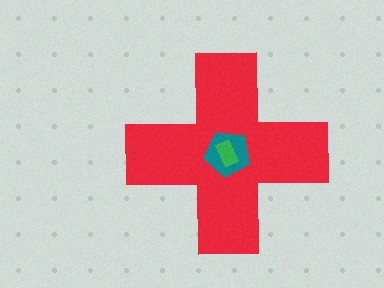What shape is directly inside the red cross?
The teal pentagon.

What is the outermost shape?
The red cross.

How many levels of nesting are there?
3.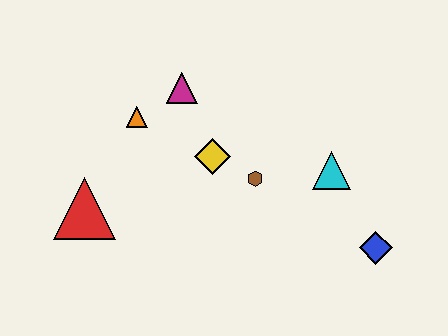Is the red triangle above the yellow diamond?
No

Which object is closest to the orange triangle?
The magenta triangle is closest to the orange triangle.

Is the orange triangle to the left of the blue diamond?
Yes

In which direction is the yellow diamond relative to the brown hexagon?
The yellow diamond is to the left of the brown hexagon.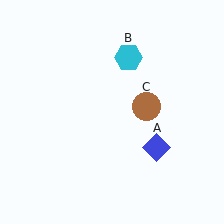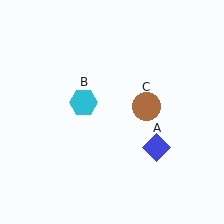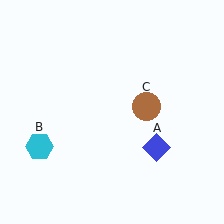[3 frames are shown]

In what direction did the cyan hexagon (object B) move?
The cyan hexagon (object B) moved down and to the left.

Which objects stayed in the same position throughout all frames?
Blue diamond (object A) and brown circle (object C) remained stationary.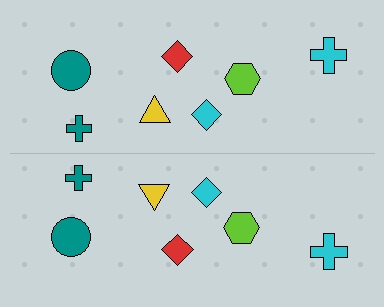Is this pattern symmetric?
Yes, this pattern has bilateral (reflection) symmetry.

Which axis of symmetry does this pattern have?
The pattern has a horizontal axis of symmetry running through the center of the image.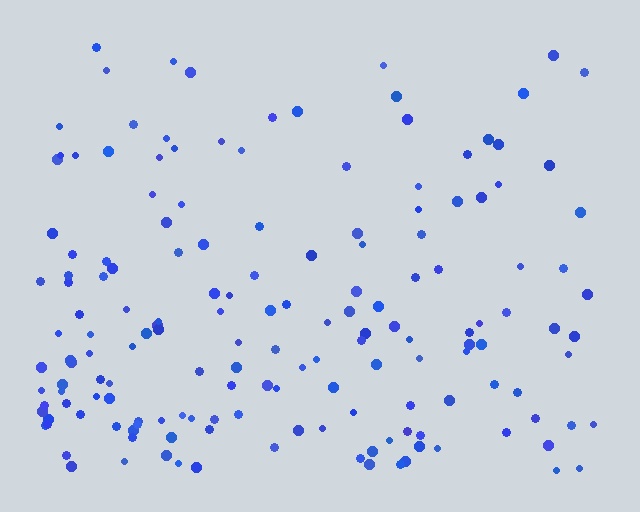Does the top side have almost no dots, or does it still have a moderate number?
Still a moderate number, just noticeably fewer than the bottom.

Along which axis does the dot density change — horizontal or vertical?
Vertical.